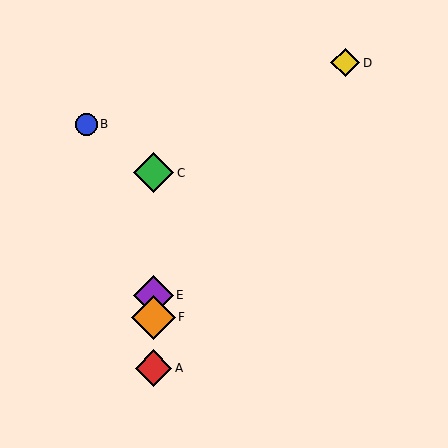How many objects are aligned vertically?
4 objects (A, C, E, F) are aligned vertically.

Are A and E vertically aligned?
Yes, both are at x≈153.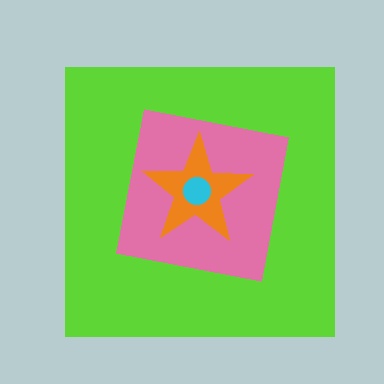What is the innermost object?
The cyan circle.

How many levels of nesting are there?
4.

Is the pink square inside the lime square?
Yes.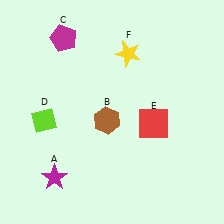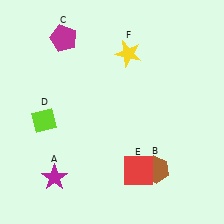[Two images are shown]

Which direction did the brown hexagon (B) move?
The brown hexagon (B) moved down.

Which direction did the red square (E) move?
The red square (E) moved down.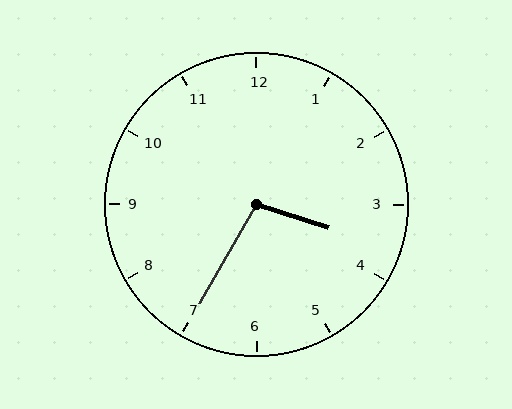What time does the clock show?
3:35.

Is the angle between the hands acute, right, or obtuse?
It is obtuse.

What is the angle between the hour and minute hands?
Approximately 102 degrees.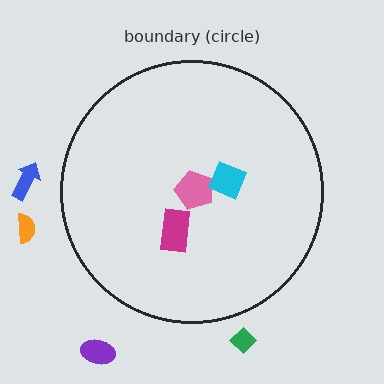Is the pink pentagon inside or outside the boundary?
Inside.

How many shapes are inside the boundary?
3 inside, 4 outside.